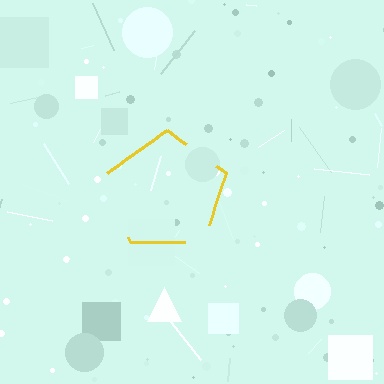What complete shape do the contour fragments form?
The contour fragments form a pentagon.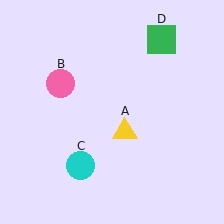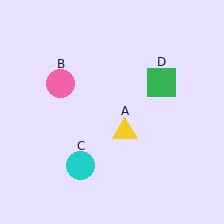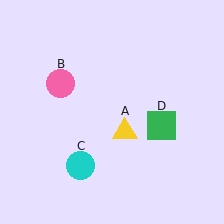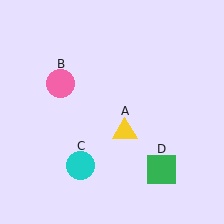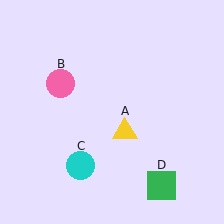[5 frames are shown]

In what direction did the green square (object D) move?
The green square (object D) moved down.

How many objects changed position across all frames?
1 object changed position: green square (object D).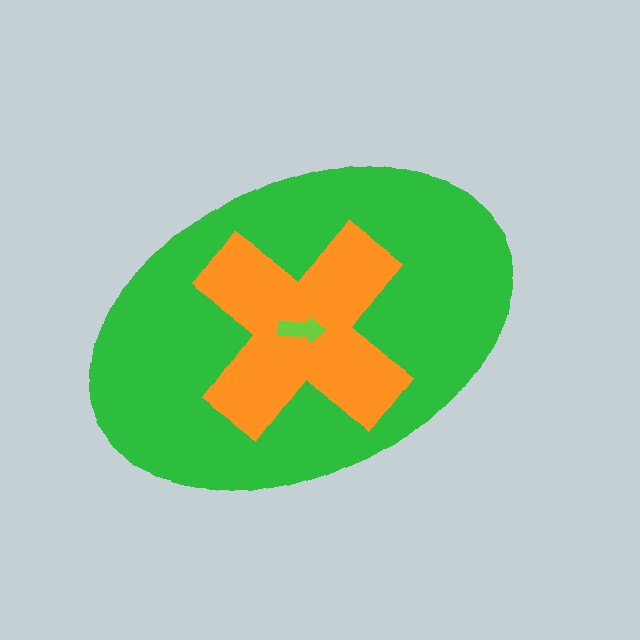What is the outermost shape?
The green ellipse.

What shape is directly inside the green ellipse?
The orange cross.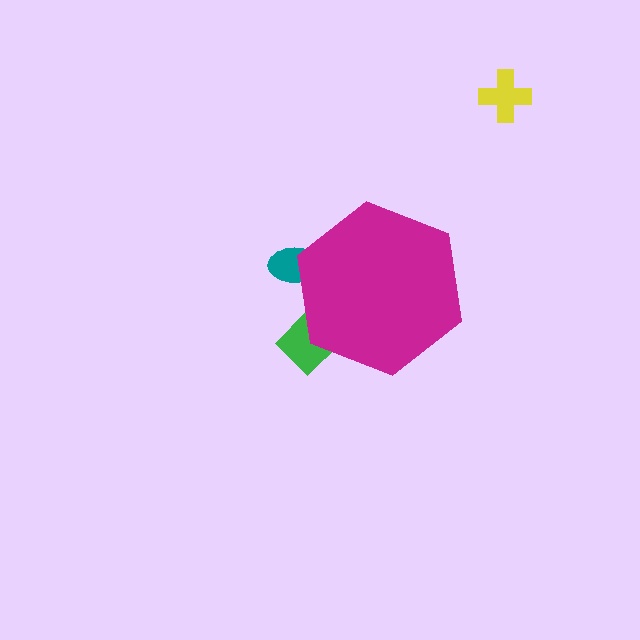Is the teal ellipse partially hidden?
Yes, the teal ellipse is partially hidden behind the magenta hexagon.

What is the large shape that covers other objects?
A magenta hexagon.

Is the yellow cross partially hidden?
No, the yellow cross is fully visible.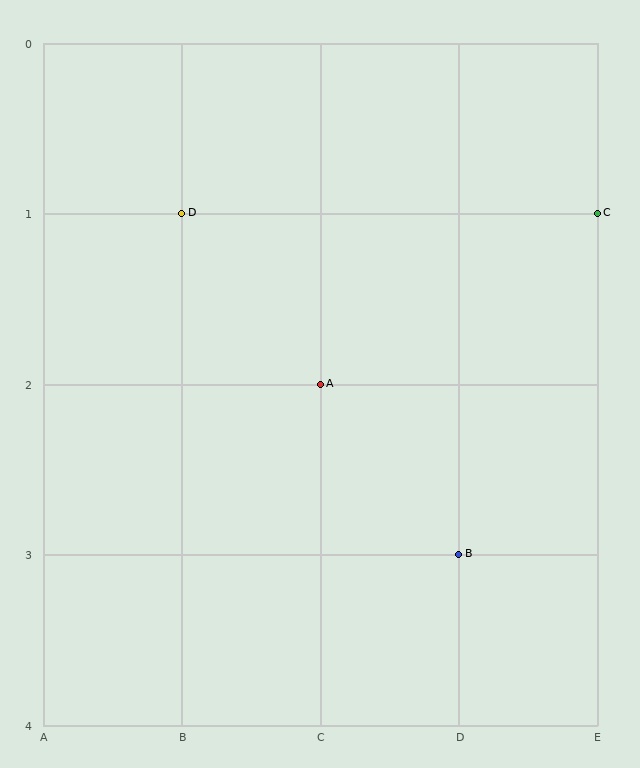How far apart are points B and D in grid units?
Points B and D are 2 columns and 2 rows apart (about 2.8 grid units diagonally).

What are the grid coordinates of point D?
Point D is at grid coordinates (B, 1).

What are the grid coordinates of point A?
Point A is at grid coordinates (C, 2).